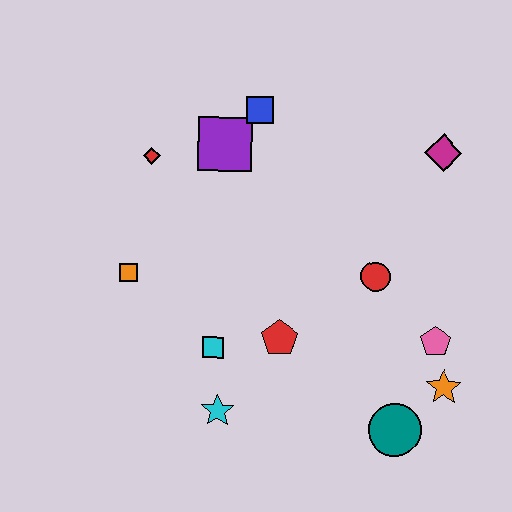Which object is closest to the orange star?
The pink pentagon is closest to the orange star.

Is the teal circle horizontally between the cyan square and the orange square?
No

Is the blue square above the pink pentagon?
Yes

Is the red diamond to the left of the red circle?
Yes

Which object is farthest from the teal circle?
The red diamond is farthest from the teal circle.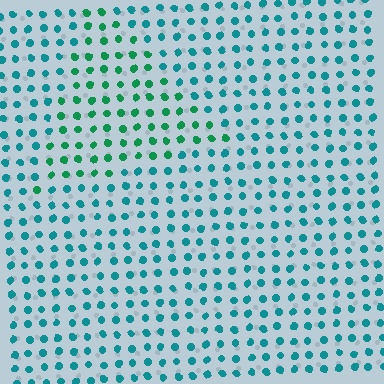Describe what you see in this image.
The image is filled with small teal elements in a uniform arrangement. A triangle-shaped region is visible where the elements are tinted to a slightly different hue, forming a subtle color boundary.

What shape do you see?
I see a triangle.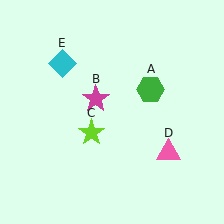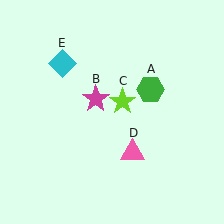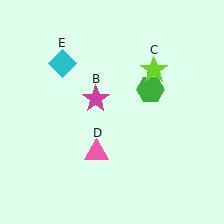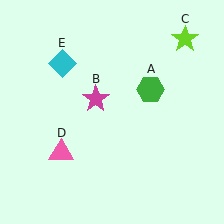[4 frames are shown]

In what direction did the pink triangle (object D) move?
The pink triangle (object D) moved left.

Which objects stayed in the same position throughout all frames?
Green hexagon (object A) and magenta star (object B) and cyan diamond (object E) remained stationary.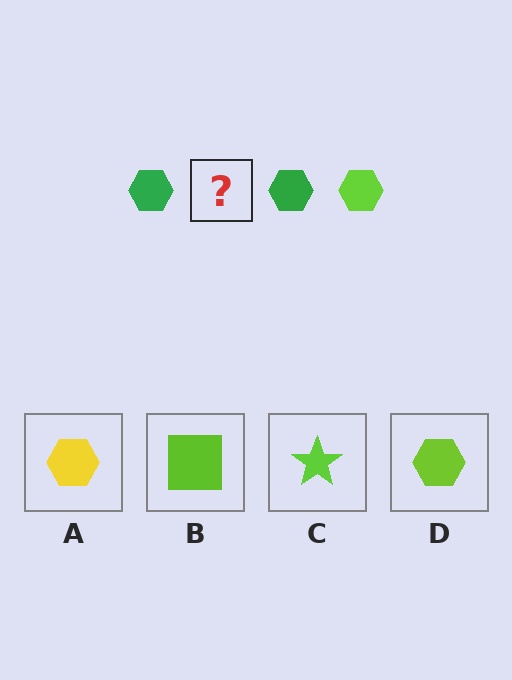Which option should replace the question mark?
Option D.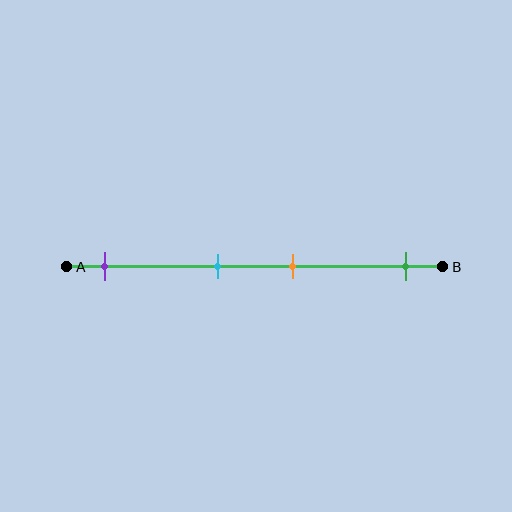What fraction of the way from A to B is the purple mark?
The purple mark is approximately 10% (0.1) of the way from A to B.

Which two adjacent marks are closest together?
The cyan and orange marks are the closest adjacent pair.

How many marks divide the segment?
There are 4 marks dividing the segment.